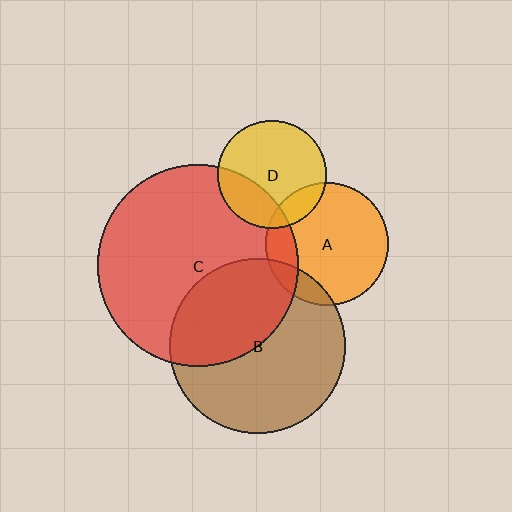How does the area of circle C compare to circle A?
Approximately 2.7 times.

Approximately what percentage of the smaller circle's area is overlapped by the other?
Approximately 10%.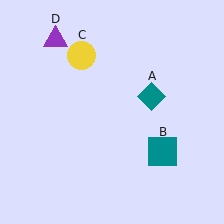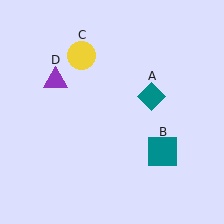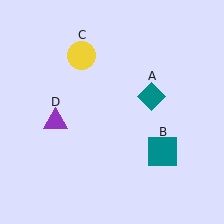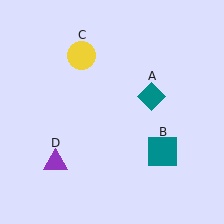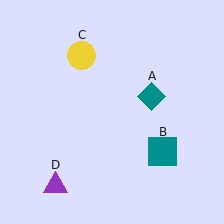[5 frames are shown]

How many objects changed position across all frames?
1 object changed position: purple triangle (object D).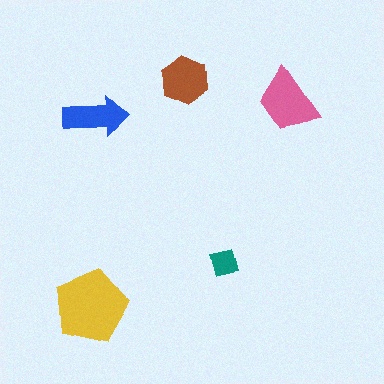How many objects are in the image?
There are 5 objects in the image.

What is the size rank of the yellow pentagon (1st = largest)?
1st.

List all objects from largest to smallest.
The yellow pentagon, the pink trapezoid, the brown hexagon, the blue arrow, the teal square.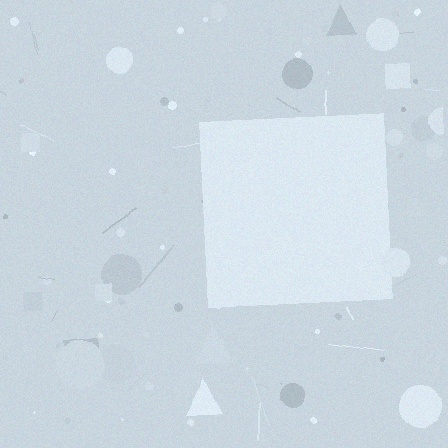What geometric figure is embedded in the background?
A square is embedded in the background.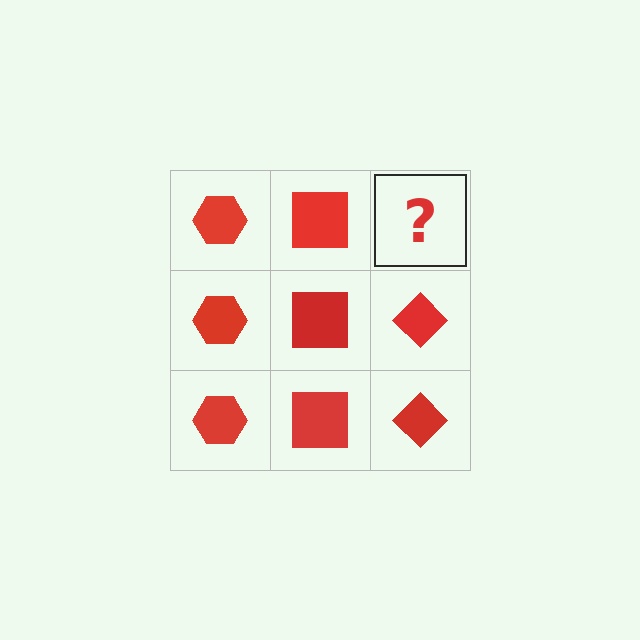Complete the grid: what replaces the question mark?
The question mark should be replaced with a red diamond.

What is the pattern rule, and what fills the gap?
The rule is that each column has a consistent shape. The gap should be filled with a red diamond.